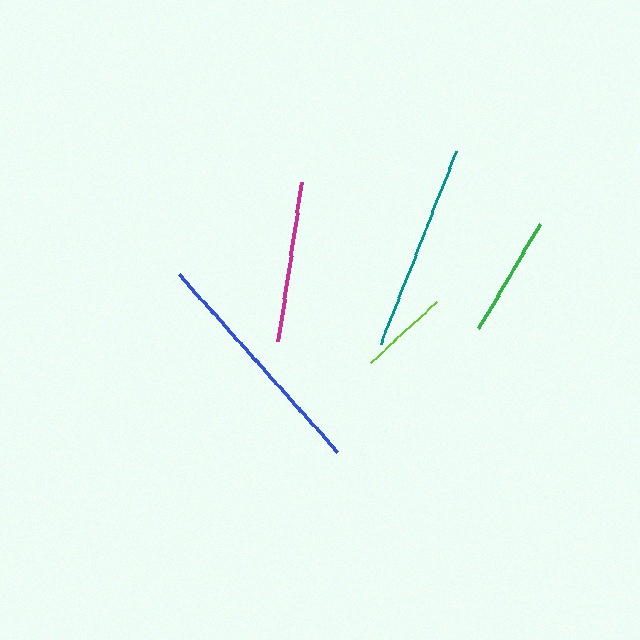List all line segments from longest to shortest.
From longest to shortest: blue, teal, magenta, green, lime.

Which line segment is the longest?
The blue line is the longest at approximately 238 pixels.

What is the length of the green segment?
The green segment is approximately 121 pixels long.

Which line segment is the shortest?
The lime line is the shortest at approximately 90 pixels.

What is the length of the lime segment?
The lime segment is approximately 90 pixels long.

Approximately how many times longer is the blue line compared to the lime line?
The blue line is approximately 2.7 times the length of the lime line.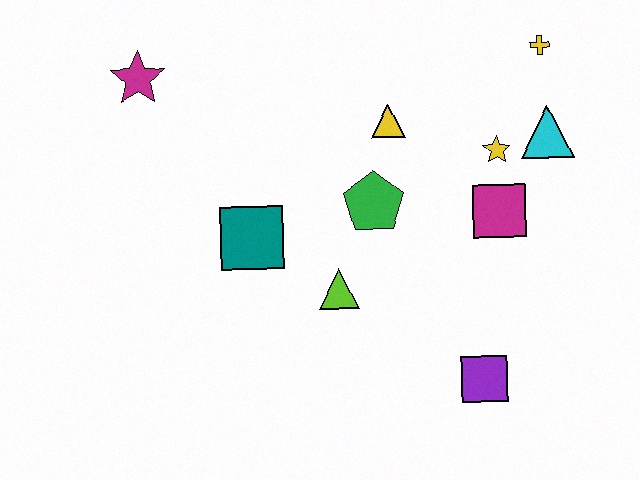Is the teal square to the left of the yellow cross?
Yes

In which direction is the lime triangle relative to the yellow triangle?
The lime triangle is below the yellow triangle.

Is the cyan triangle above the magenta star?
No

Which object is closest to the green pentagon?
The yellow triangle is closest to the green pentagon.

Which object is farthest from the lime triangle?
The yellow cross is farthest from the lime triangle.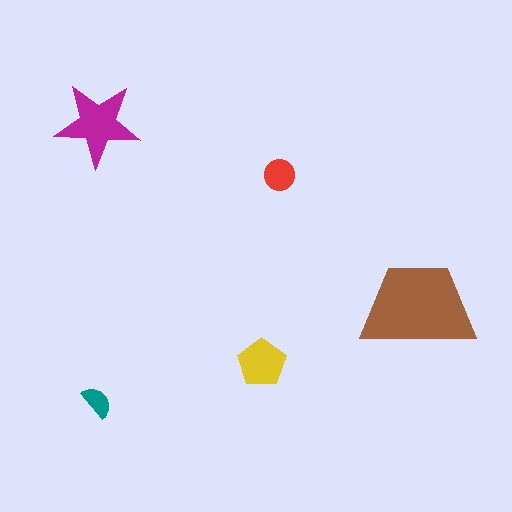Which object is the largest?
The brown trapezoid.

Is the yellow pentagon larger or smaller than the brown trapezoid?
Smaller.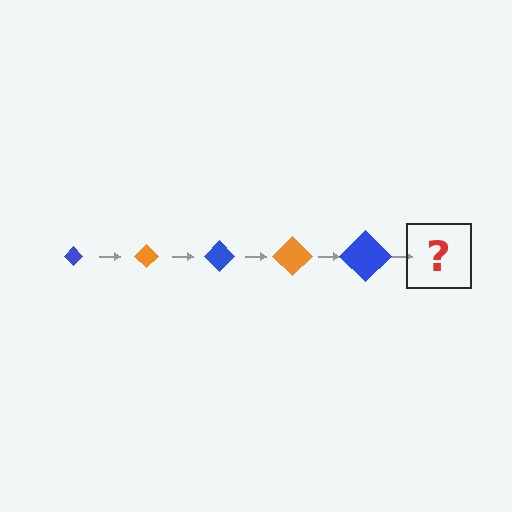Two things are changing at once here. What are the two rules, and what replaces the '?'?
The two rules are that the diamond grows larger each step and the color cycles through blue and orange. The '?' should be an orange diamond, larger than the previous one.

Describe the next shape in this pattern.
It should be an orange diamond, larger than the previous one.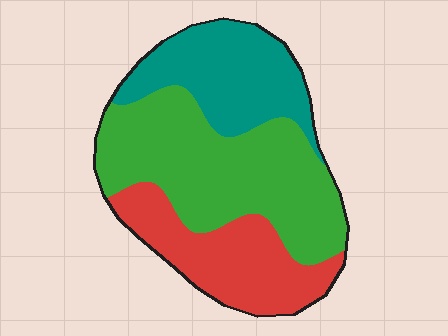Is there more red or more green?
Green.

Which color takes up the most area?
Green, at roughly 45%.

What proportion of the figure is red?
Red covers around 25% of the figure.